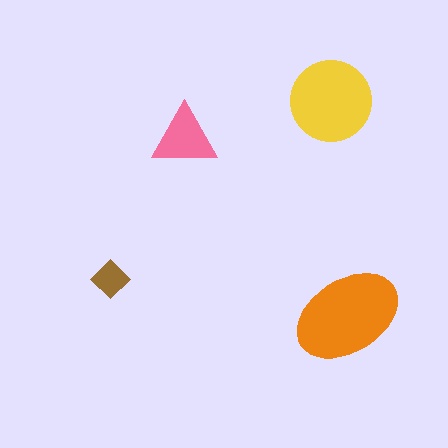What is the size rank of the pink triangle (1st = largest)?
3rd.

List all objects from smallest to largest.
The brown diamond, the pink triangle, the yellow circle, the orange ellipse.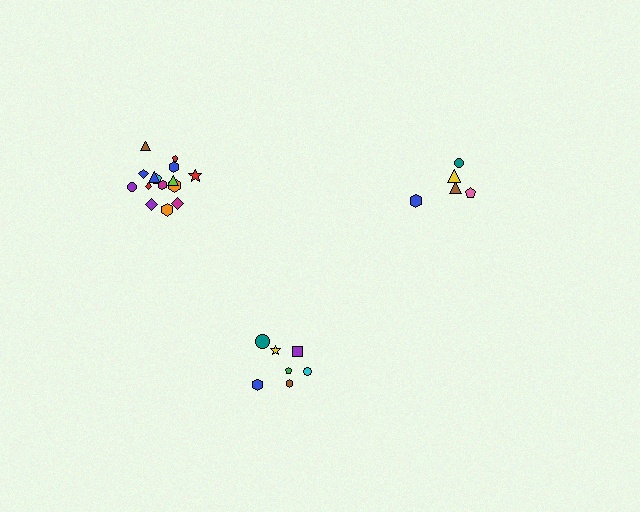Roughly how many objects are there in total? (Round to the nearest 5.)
Roughly 25 objects in total.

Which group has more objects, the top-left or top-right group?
The top-left group.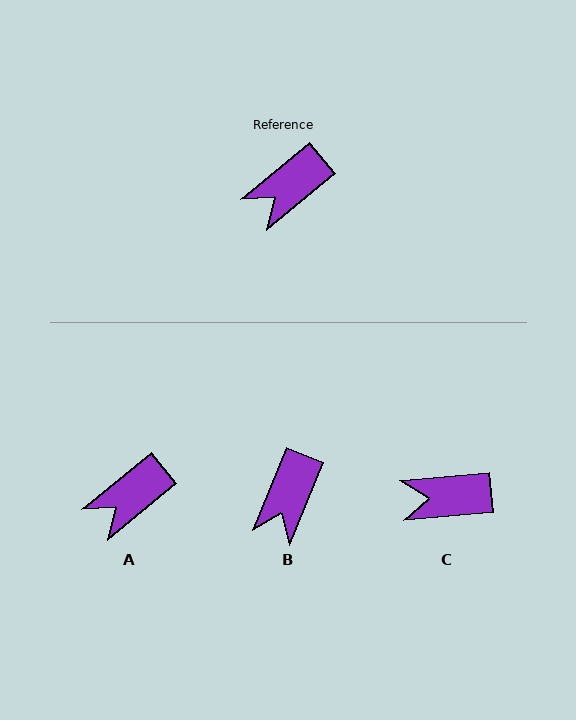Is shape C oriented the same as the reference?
No, it is off by about 34 degrees.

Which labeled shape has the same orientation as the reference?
A.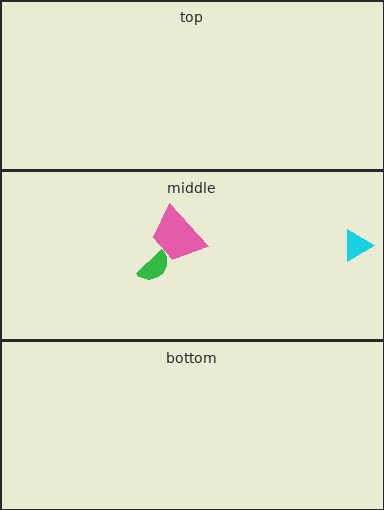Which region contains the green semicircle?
The middle region.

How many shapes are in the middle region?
3.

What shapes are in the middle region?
The green semicircle, the pink trapezoid, the cyan triangle.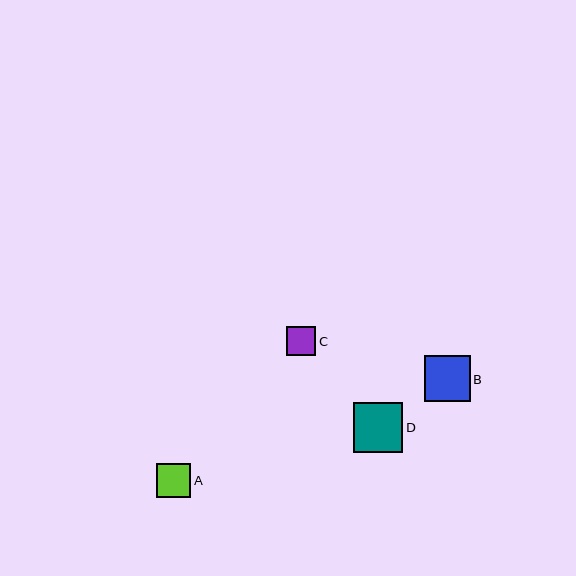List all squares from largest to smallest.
From largest to smallest: D, B, A, C.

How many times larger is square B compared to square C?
Square B is approximately 1.6 times the size of square C.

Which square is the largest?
Square D is the largest with a size of approximately 49 pixels.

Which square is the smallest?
Square C is the smallest with a size of approximately 29 pixels.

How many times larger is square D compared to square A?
Square D is approximately 1.4 times the size of square A.